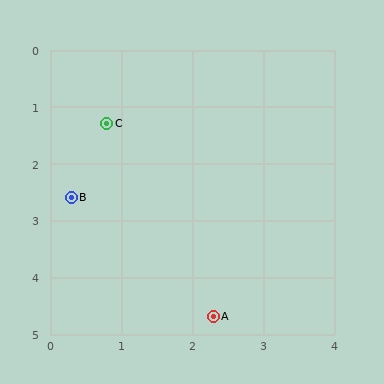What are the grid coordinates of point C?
Point C is at approximately (0.8, 1.3).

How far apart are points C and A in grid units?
Points C and A are about 3.7 grid units apart.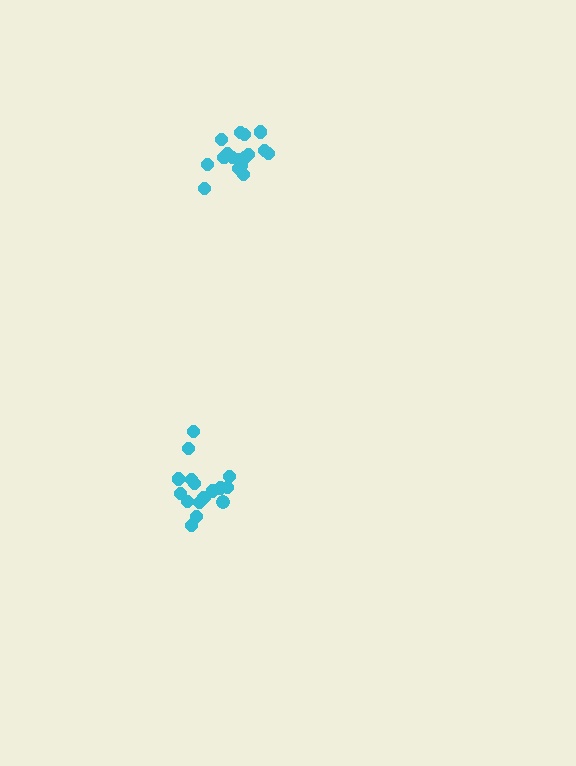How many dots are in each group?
Group 1: 17 dots, Group 2: 16 dots (33 total).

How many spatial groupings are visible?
There are 2 spatial groupings.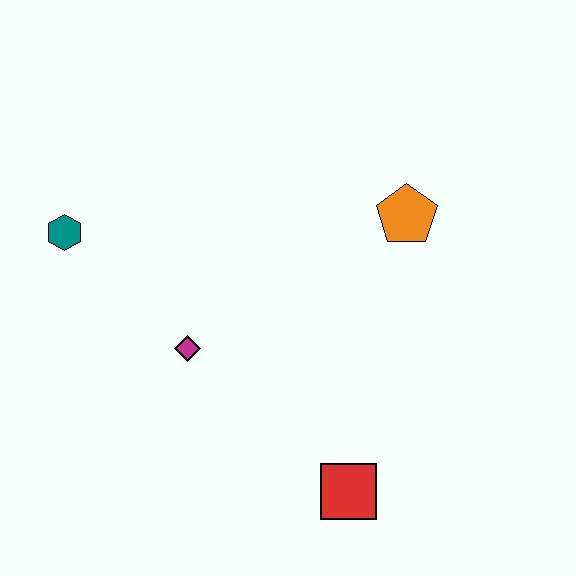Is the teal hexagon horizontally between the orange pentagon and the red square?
No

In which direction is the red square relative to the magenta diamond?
The red square is to the right of the magenta diamond.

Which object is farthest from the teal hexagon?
The red square is farthest from the teal hexagon.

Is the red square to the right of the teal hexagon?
Yes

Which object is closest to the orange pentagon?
The magenta diamond is closest to the orange pentagon.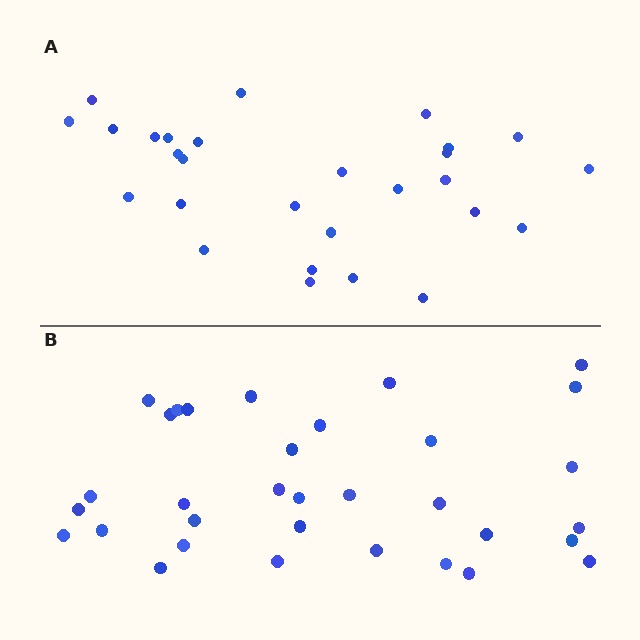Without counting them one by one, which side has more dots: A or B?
Region B (the bottom region) has more dots.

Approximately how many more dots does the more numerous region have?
Region B has about 5 more dots than region A.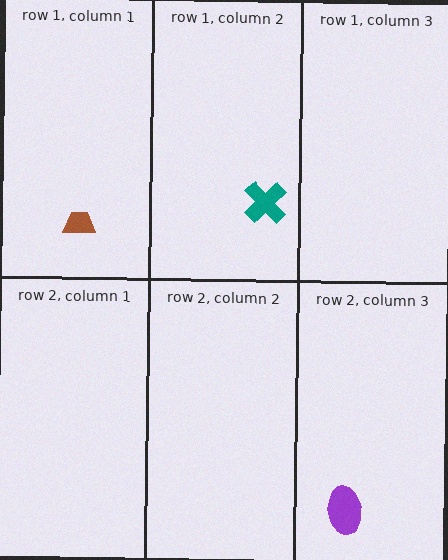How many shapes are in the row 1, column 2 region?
1.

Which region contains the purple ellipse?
The row 2, column 3 region.